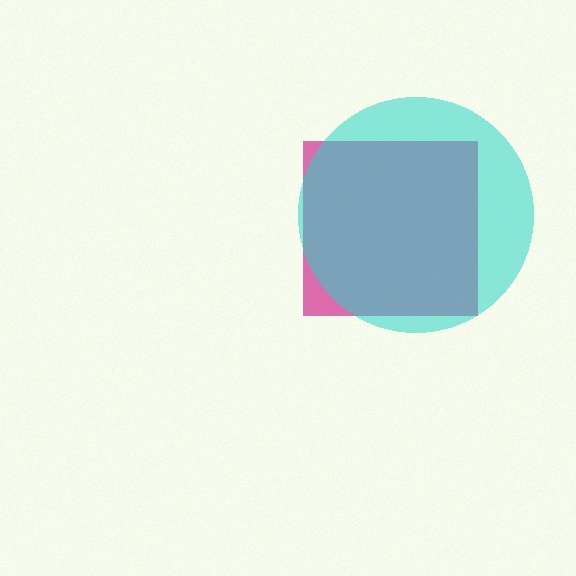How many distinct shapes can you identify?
There are 2 distinct shapes: a magenta square, a cyan circle.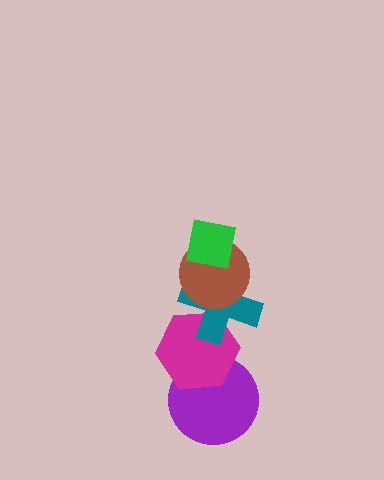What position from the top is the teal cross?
The teal cross is 3rd from the top.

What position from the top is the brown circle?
The brown circle is 2nd from the top.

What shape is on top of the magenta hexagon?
The teal cross is on top of the magenta hexagon.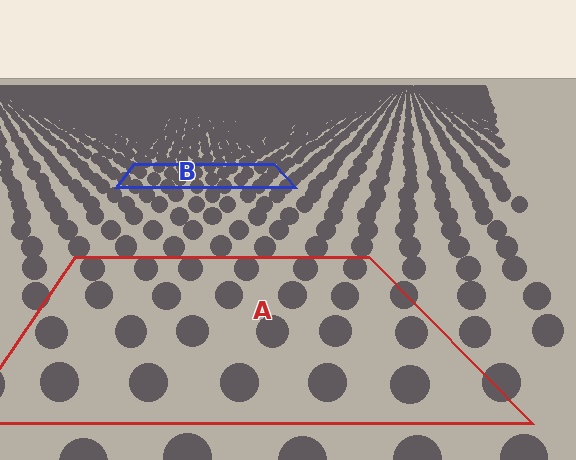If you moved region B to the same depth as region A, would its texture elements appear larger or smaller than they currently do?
They would appear larger. At a closer depth, the same texture elements are projected at a bigger on-screen size.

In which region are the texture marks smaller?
The texture marks are smaller in region B, because it is farther away.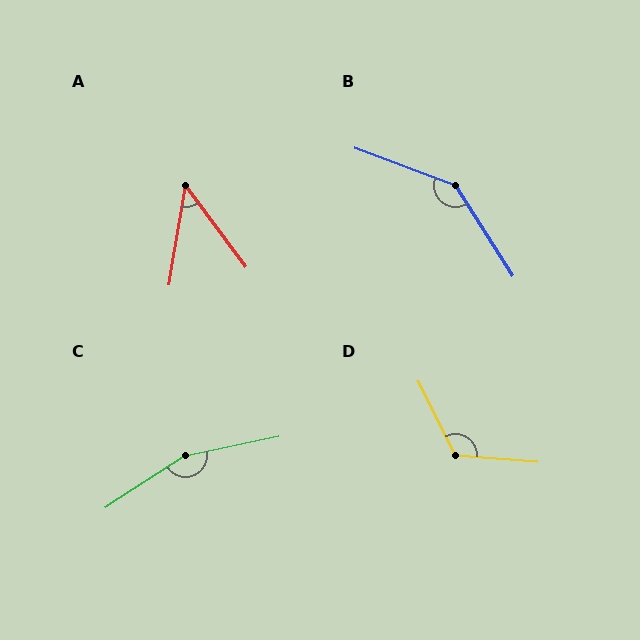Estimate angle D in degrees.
Approximately 121 degrees.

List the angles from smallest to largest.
A (46°), D (121°), B (143°), C (159°).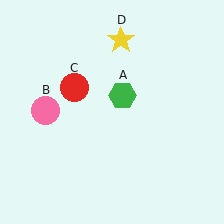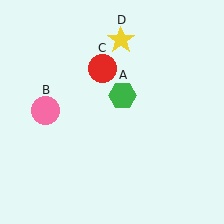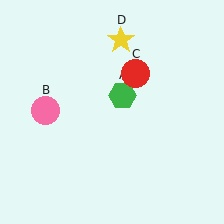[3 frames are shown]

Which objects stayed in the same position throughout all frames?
Green hexagon (object A) and pink circle (object B) and yellow star (object D) remained stationary.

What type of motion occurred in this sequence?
The red circle (object C) rotated clockwise around the center of the scene.